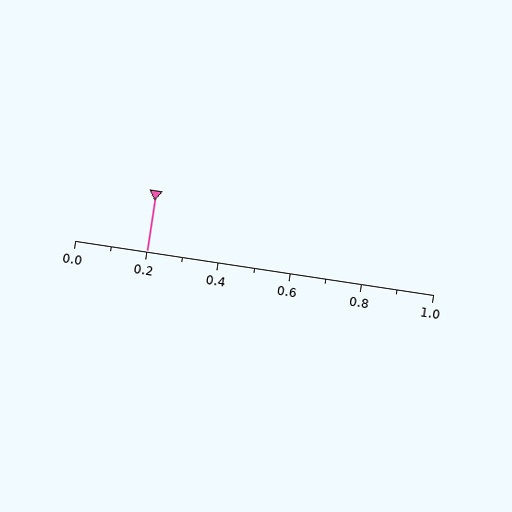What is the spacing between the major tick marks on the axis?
The major ticks are spaced 0.2 apart.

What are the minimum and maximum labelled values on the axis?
The axis runs from 0.0 to 1.0.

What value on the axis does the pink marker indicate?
The marker indicates approximately 0.2.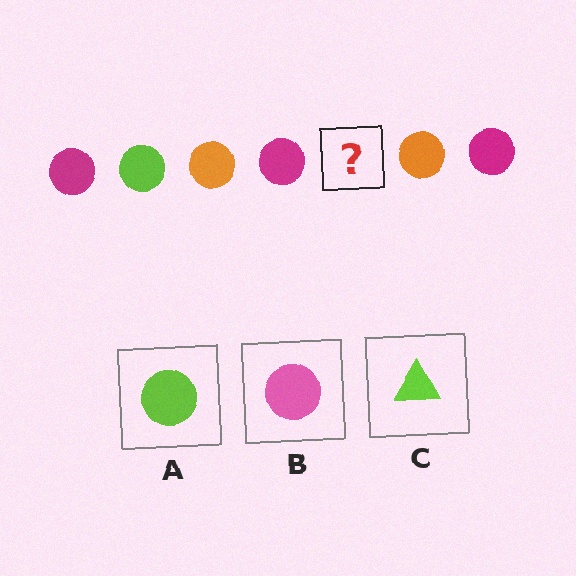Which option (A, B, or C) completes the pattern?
A.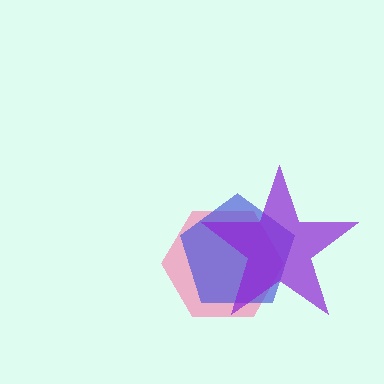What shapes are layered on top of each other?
The layered shapes are: a pink hexagon, a blue pentagon, a purple star.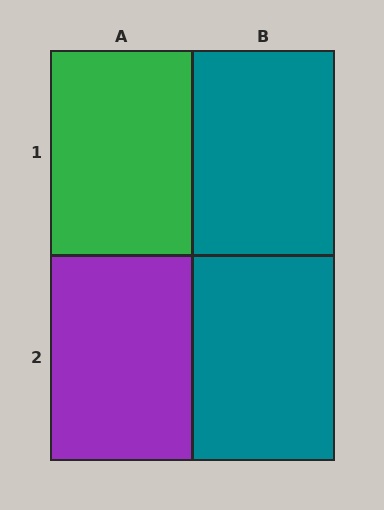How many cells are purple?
1 cell is purple.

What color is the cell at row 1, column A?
Green.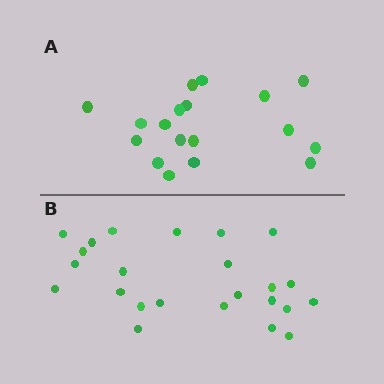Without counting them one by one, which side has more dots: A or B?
Region B (the bottom region) has more dots.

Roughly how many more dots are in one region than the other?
Region B has about 6 more dots than region A.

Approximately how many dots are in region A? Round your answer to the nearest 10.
About 20 dots. (The exact count is 18, which rounds to 20.)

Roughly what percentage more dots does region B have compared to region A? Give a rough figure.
About 35% more.